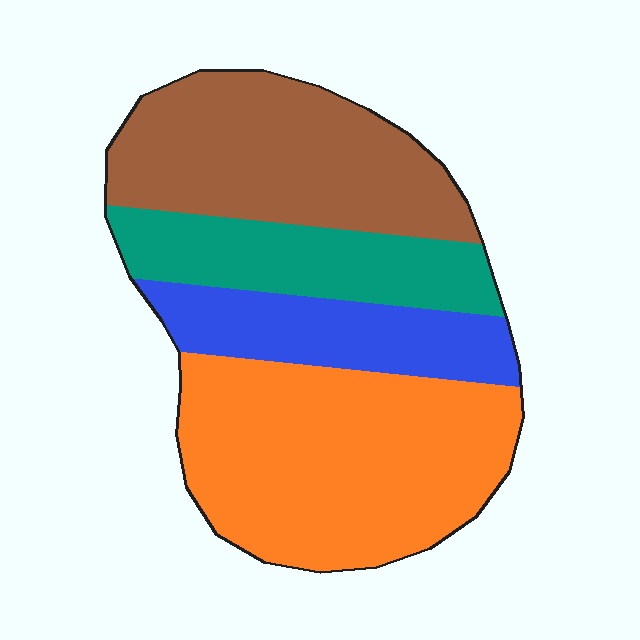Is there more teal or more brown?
Brown.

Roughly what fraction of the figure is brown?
Brown takes up about one quarter (1/4) of the figure.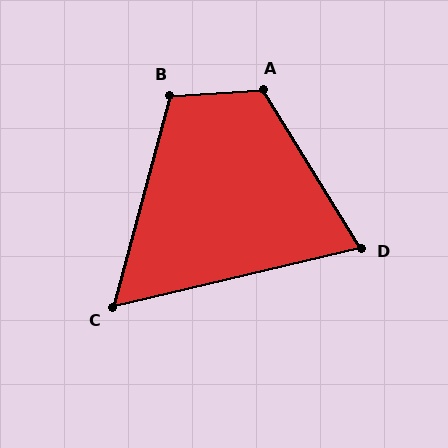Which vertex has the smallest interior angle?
C, at approximately 62 degrees.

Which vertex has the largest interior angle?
A, at approximately 118 degrees.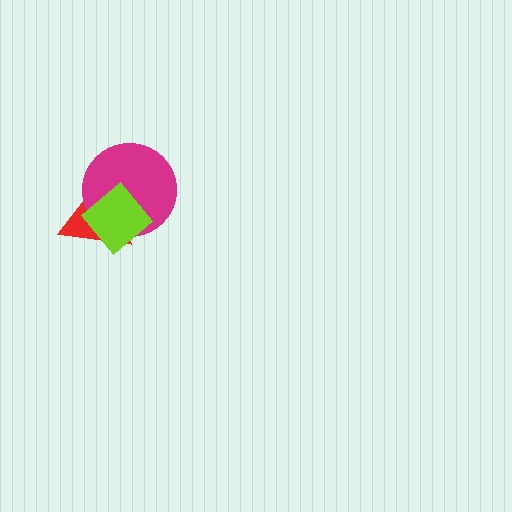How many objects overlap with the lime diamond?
2 objects overlap with the lime diamond.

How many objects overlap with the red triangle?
2 objects overlap with the red triangle.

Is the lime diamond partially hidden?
No, no other shape covers it.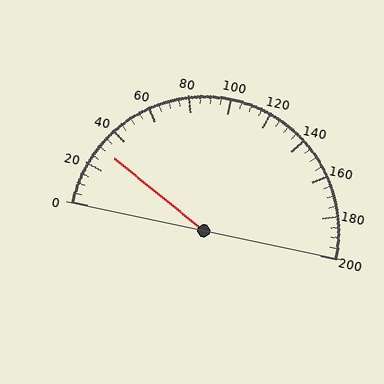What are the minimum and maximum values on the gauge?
The gauge ranges from 0 to 200.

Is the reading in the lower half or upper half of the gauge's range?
The reading is in the lower half of the range (0 to 200).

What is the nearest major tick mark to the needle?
The nearest major tick mark is 40.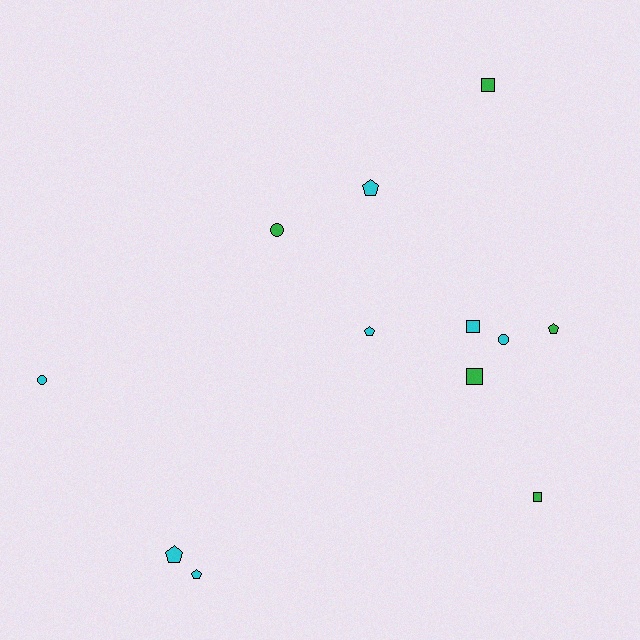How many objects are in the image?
There are 12 objects.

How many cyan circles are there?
There are 2 cyan circles.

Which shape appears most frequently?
Pentagon, with 5 objects.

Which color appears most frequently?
Cyan, with 7 objects.